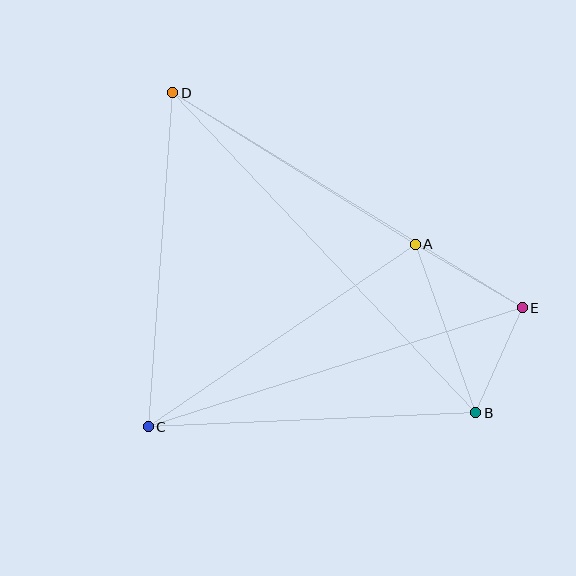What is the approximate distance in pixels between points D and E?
The distance between D and E is approximately 411 pixels.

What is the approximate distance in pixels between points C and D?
The distance between C and D is approximately 335 pixels.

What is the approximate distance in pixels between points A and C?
The distance between A and C is approximately 323 pixels.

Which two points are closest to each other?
Points B and E are closest to each other.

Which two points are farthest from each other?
Points B and D are farthest from each other.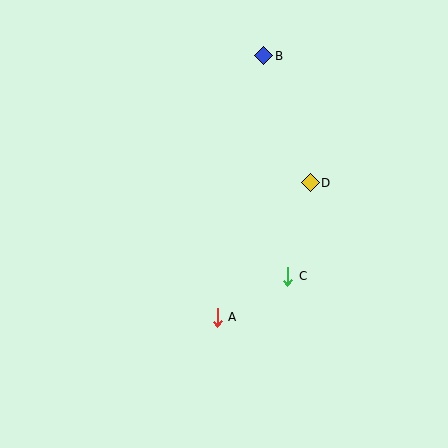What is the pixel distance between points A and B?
The distance between A and B is 266 pixels.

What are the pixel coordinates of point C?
Point C is at (288, 276).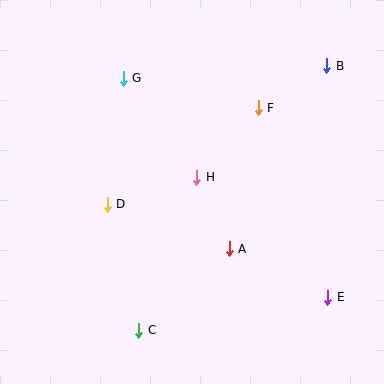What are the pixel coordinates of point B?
Point B is at (327, 66).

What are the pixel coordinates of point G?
Point G is at (123, 78).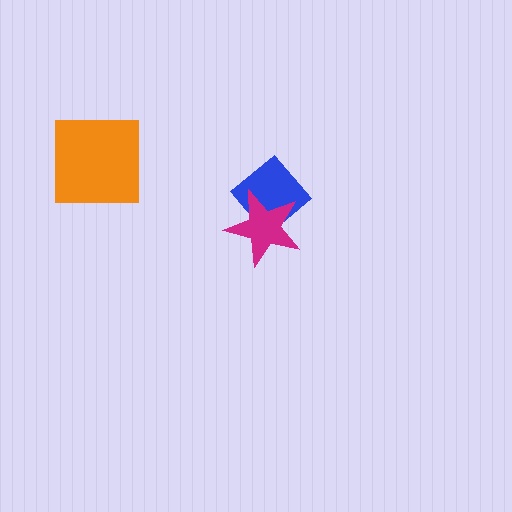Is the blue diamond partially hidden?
Yes, it is partially covered by another shape.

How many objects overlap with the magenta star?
1 object overlaps with the magenta star.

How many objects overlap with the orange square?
0 objects overlap with the orange square.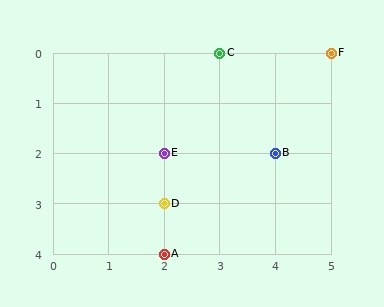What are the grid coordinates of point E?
Point E is at grid coordinates (2, 2).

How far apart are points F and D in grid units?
Points F and D are 3 columns and 3 rows apart (about 4.2 grid units diagonally).